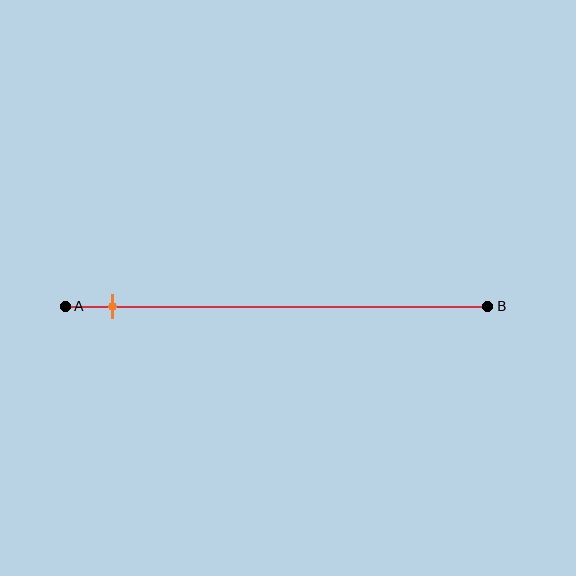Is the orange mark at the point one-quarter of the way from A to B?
No, the mark is at about 10% from A, not at the 25% one-quarter point.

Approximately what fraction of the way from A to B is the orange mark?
The orange mark is approximately 10% of the way from A to B.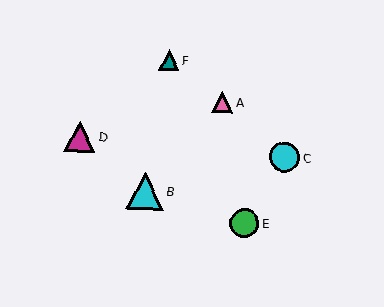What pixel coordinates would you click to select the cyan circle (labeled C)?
Click at (285, 157) to select the cyan circle C.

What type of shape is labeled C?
Shape C is a cyan circle.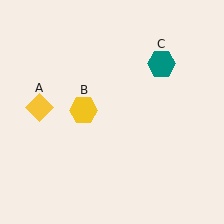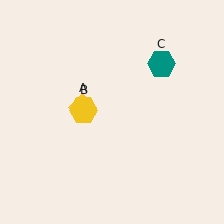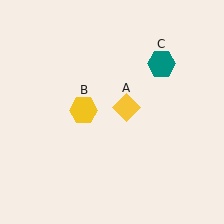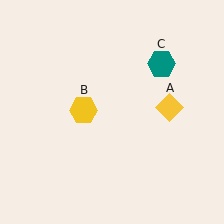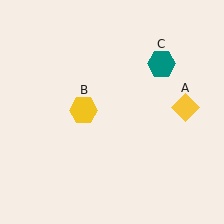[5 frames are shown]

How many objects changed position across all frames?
1 object changed position: yellow diamond (object A).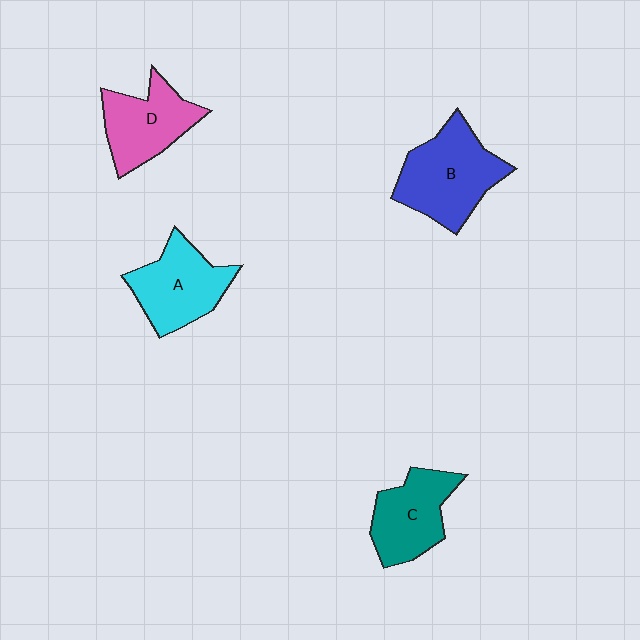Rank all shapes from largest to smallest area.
From largest to smallest: B (blue), A (cyan), D (pink), C (teal).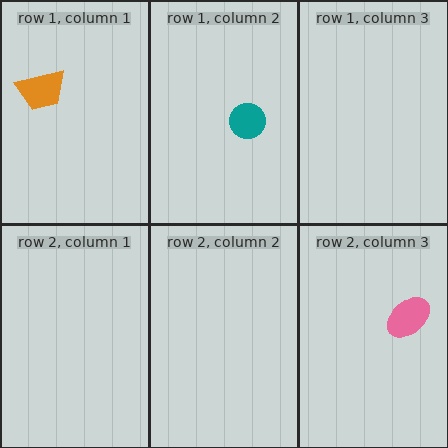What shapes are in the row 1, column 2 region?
The teal circle.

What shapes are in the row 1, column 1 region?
The orange trapezoid.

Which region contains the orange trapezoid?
The row 1, column 1 region.